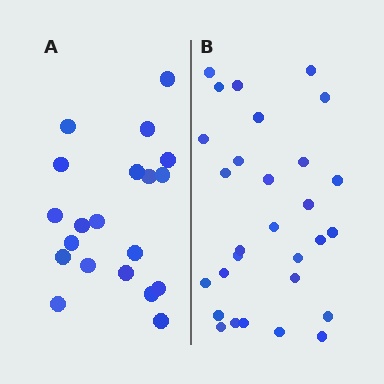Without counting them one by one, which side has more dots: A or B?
Region B (the right region) has more dots.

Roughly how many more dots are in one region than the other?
Region B has roughly 8 or so more dots than region A.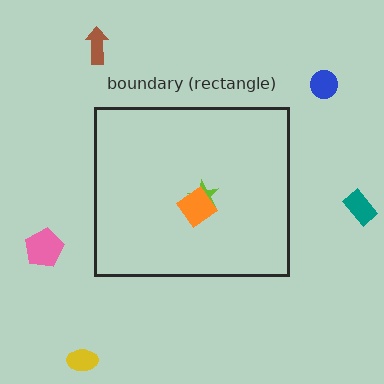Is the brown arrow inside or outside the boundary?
Outside.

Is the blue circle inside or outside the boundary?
Outside.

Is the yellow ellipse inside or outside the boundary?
Outside.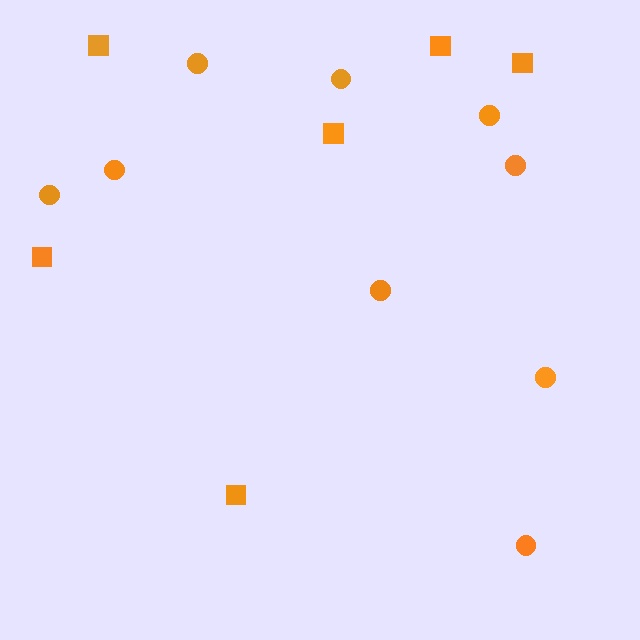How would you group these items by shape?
There are 2 groups: one group of squares (6) and one group of circles (9).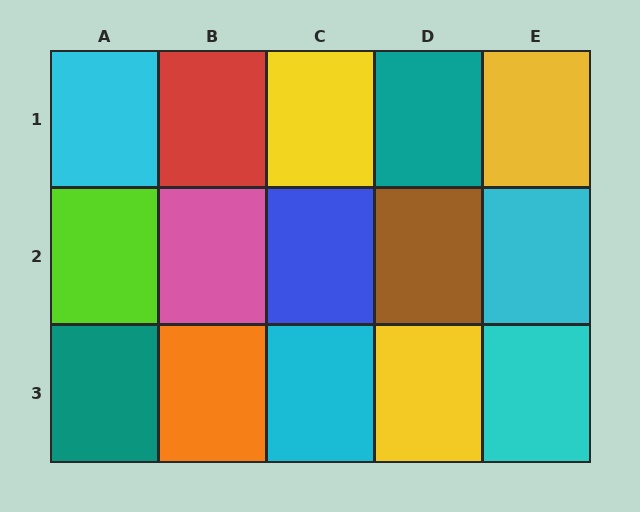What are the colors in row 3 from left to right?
Teal, orange, cyan, yellow, cyan.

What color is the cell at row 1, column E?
Yellow.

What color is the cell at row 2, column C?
Blue.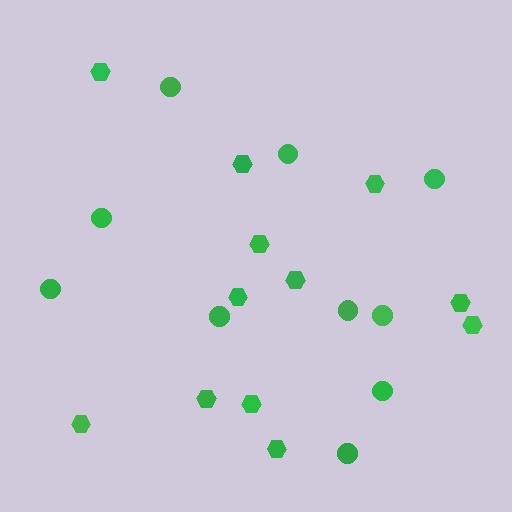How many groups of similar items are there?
There are 2 groups: one group of hexagons (12) and one group of circles (10).